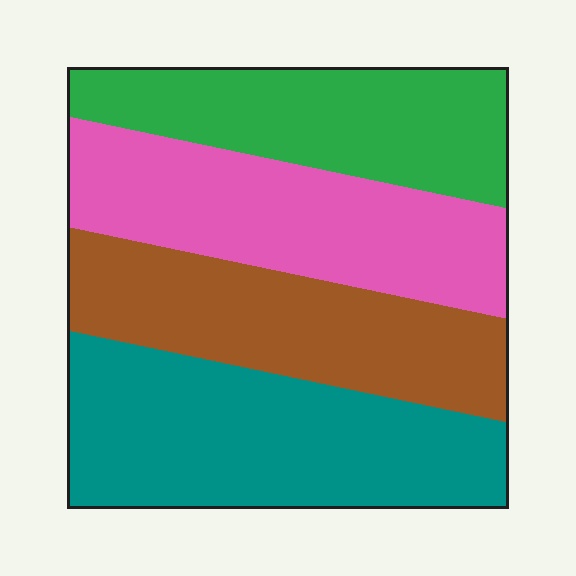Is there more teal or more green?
Teal.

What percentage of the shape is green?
Green takes up less than a quarter of the shape.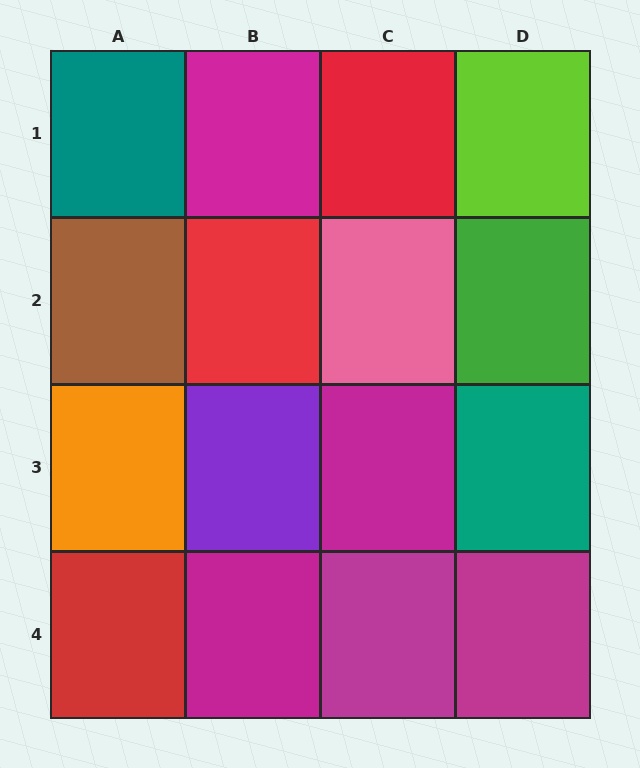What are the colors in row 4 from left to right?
Red, magenta, magenta, magenta.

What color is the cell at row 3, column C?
Magenta.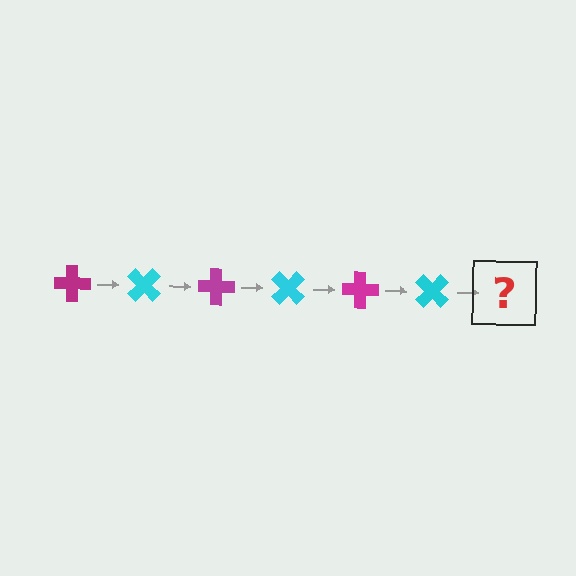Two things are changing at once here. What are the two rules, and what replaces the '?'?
The two rules are that it rotates 45 degrees each step and the color cycles through magenta and cyan. The '?' should be a magenta cross, rotated 270 degrees from the start.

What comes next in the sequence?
The next element should be a magenta cross, rotated 270 degrees from the start.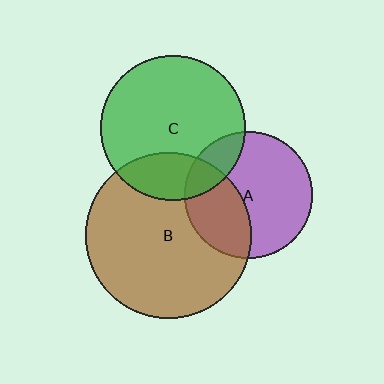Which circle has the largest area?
Circle B (brown).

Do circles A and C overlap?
Yes.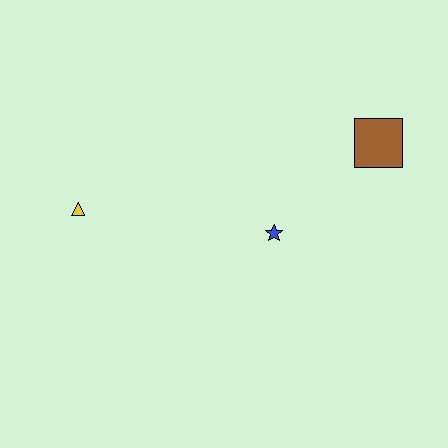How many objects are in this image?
There are 3 objects.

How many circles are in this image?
There are no circles.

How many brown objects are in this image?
There is 1 brown object.